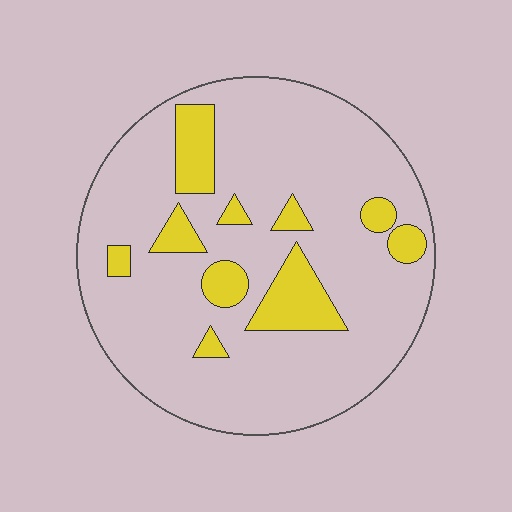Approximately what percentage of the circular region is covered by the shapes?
Approximately 15%.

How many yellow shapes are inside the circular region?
10.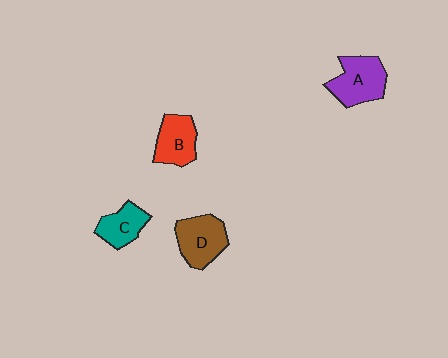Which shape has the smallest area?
Shape C (teal).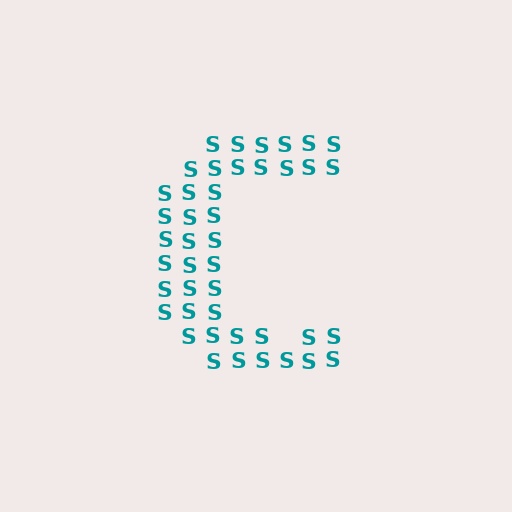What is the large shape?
The large shape is the letter C.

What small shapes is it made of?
It is made of small letter S's.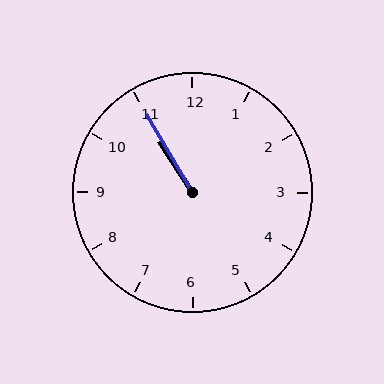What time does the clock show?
10:55.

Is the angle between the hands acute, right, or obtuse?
It is acute.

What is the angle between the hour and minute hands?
Approximately 2 degrees.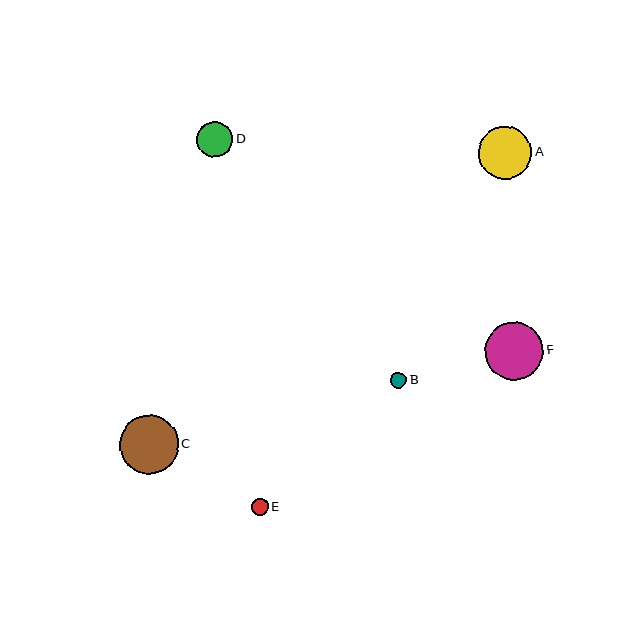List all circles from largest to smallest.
From largest to smallest: C, F, A, D, E, B.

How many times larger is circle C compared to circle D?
Circle C is approximately 1.6 times the size of circle D.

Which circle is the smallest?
Circle B is the smallest with a size of approximately 16 pixels.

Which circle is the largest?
Circle C is the largest with a size of approximately 59 pixels.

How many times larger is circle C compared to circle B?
Circle C is approximately 3.7 times the size of circle B.